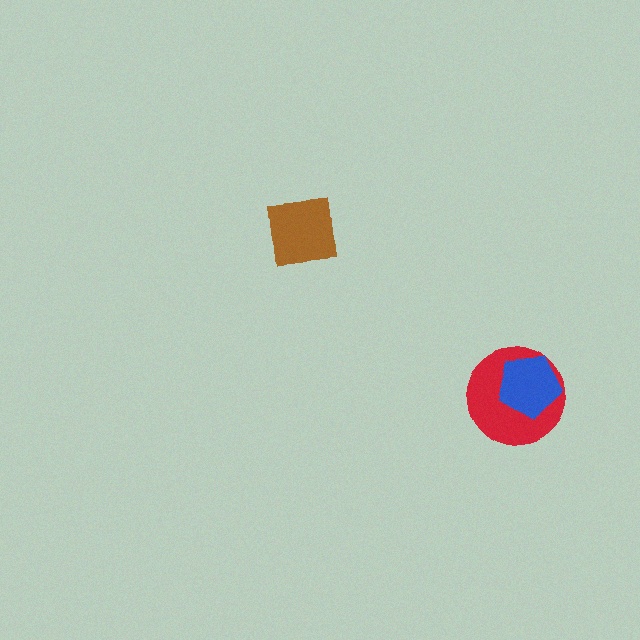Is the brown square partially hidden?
No, no other shape covers it.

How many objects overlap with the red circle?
1 object overlaps with the red circle.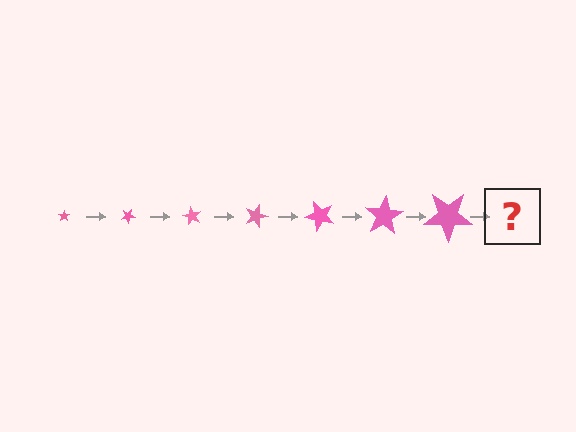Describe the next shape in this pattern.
It should be a star, larger than the previous one and rotated 210 degrees from the start.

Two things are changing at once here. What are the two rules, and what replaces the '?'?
The two rules are that the star grows larger each step and it rotates 30 degrees each step. The '?' should be a star, larger than the previous one and rotated 210 degrees from the start.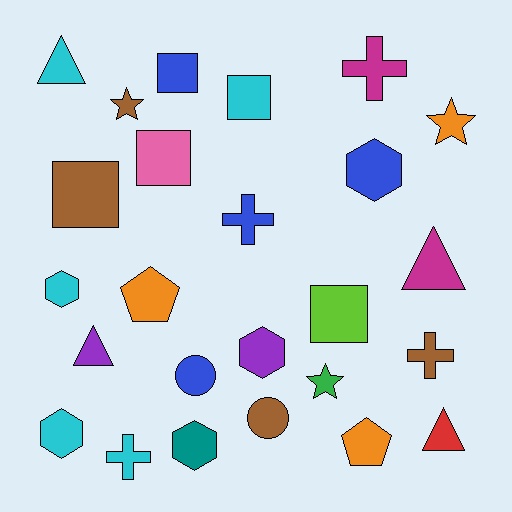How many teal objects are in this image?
There is 1 teal object.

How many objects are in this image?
There are 25 objects.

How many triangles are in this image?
There are 4 triangles.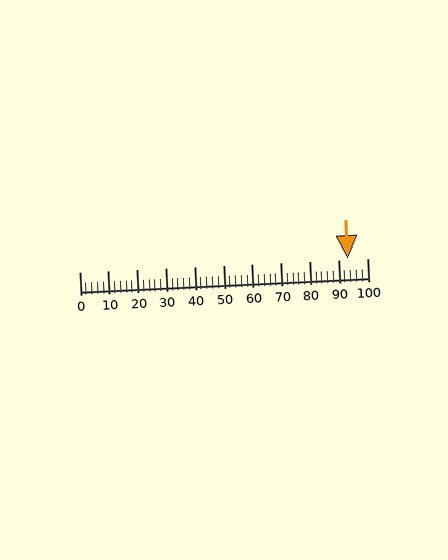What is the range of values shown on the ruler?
The ruler shows values from 0 to 100.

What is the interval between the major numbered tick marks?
The major tick marks are spaced 10 units apart.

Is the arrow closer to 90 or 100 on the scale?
The arrow is closer to 90.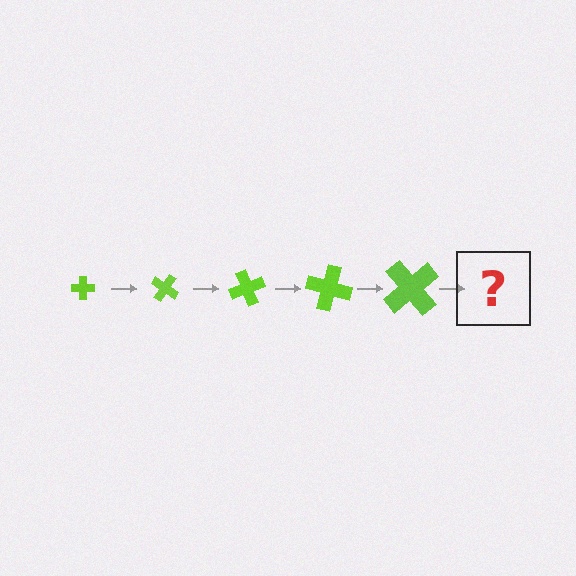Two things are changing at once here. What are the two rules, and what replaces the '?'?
The two rules are that the cross grows larger each step and it rotates 35 degrees each step. The '?' should be a cross, larger than the previous one and rotated 175 degrees from the start.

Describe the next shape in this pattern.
It should be a cross, larger than the previous one and rotated 175 degrees from the start.